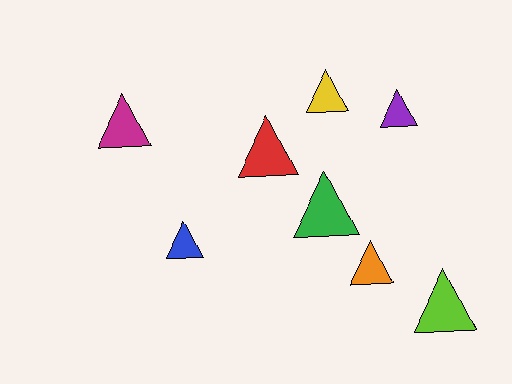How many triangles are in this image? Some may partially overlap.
There are 8 triangles.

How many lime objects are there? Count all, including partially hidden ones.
There is 1 lime object.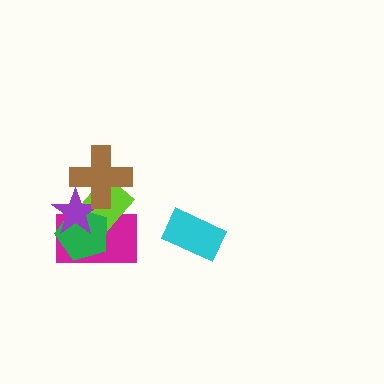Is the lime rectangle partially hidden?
Yes, it is partially covered by another shape.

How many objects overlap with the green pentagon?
3 objects overlap with the green pentagon.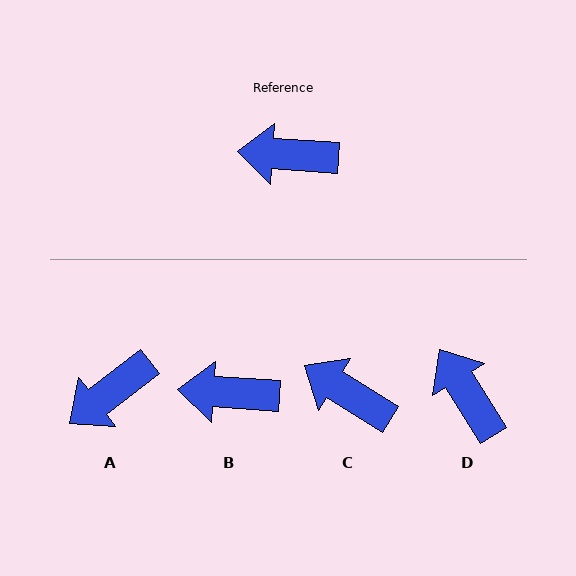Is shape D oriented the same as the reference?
No, it is off by about 54 degrees.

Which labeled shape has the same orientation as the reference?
B.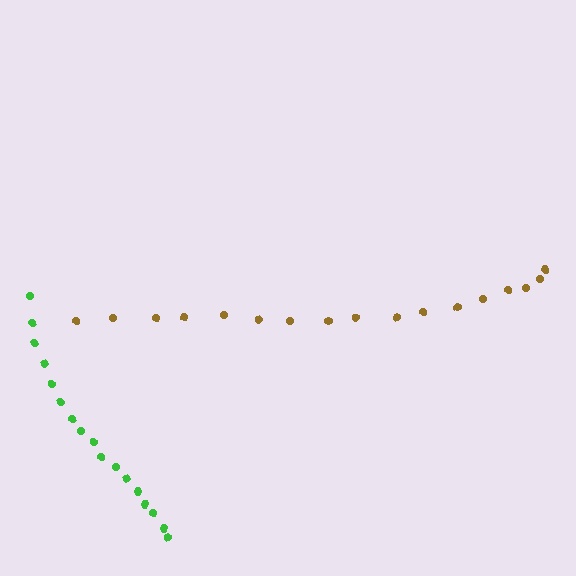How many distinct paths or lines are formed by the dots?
There are 2 distinct paths.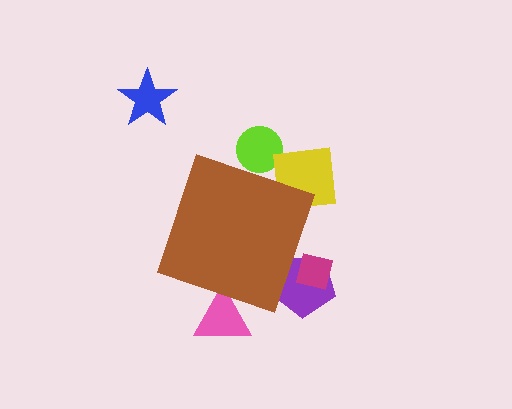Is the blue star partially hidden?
No, the blue star is fully visible.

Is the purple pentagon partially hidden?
Yes, the purple pentagon is partially hidden behind the brown diamond.